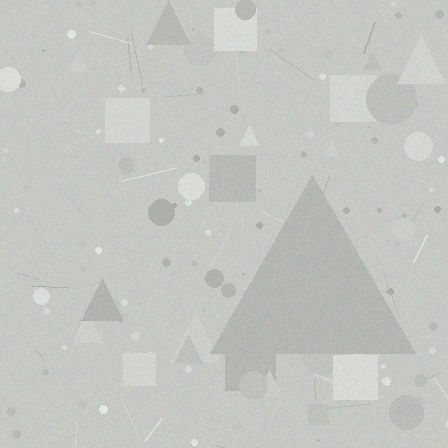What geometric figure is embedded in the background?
A triangle is embedded in the background.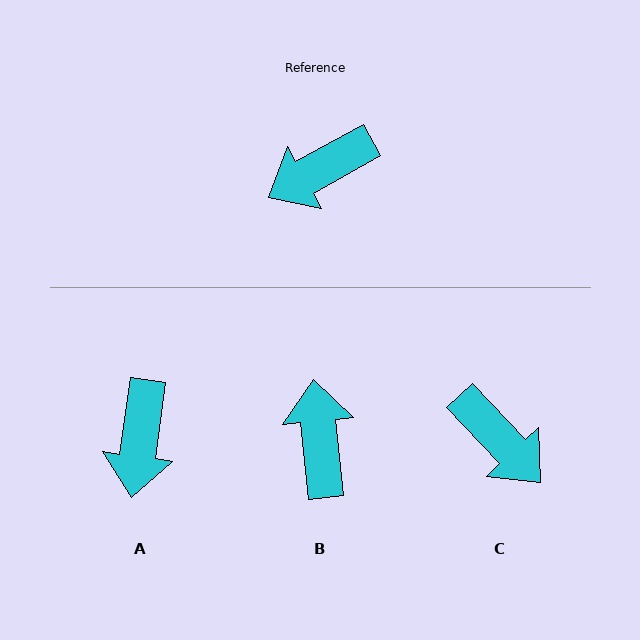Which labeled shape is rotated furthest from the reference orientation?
B, about 113 degrees away.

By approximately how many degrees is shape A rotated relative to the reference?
Approximately 53 degrees counter-clockwise.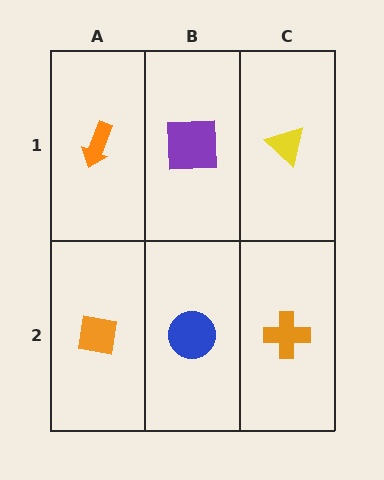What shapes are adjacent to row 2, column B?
A purple square (row 1, column B), an orange square (row 2, column A), an orange cross (row 2, column C).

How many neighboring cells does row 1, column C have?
2.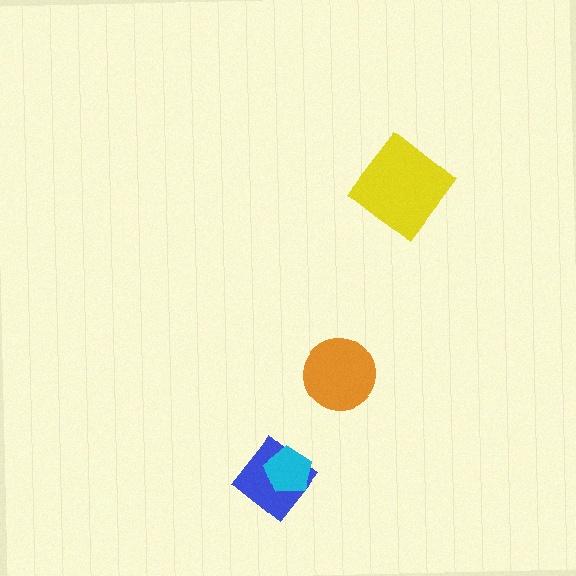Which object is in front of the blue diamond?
The cyan pentagon is in front of the blue diamond.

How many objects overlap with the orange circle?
0 objects overlap with the orange circle.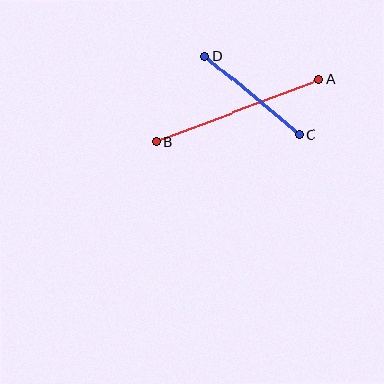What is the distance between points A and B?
The distance is approximately 173 pixels.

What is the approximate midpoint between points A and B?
The midpoint is at approximately (238, 111) pixels.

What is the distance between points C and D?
The distance is approximately 123 pixels.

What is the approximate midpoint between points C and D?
The midpoint is at approximately (252, 95) pixels.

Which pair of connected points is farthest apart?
Points A and B are farthest apart.